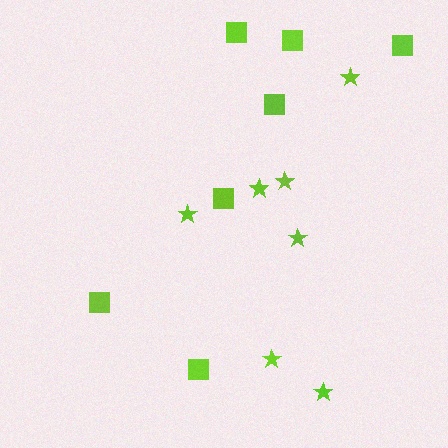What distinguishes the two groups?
There are 2 groups: one group of stars (7) and one group of squares (7).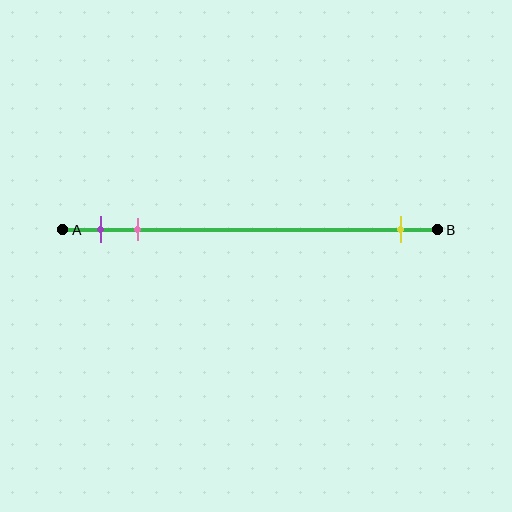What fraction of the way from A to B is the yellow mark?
The yellow mark is approximately 90% (0.9) of the way from A to B.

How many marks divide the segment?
There are 3 marks dividing the segment.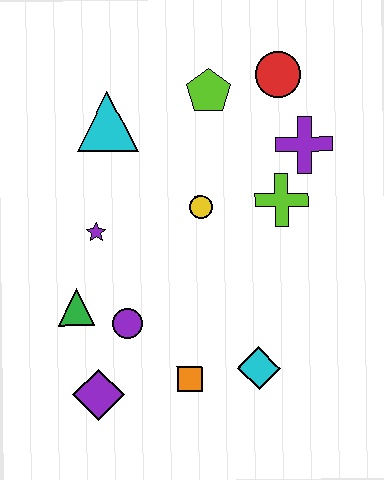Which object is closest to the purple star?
The green triangle is closest to the purple star.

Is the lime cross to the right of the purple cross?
No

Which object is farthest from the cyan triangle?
The cyan diamond is farthest from the cyan triangle.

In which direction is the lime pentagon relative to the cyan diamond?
The lime pentagon is above the cyan diamond.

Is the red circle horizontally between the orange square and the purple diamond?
No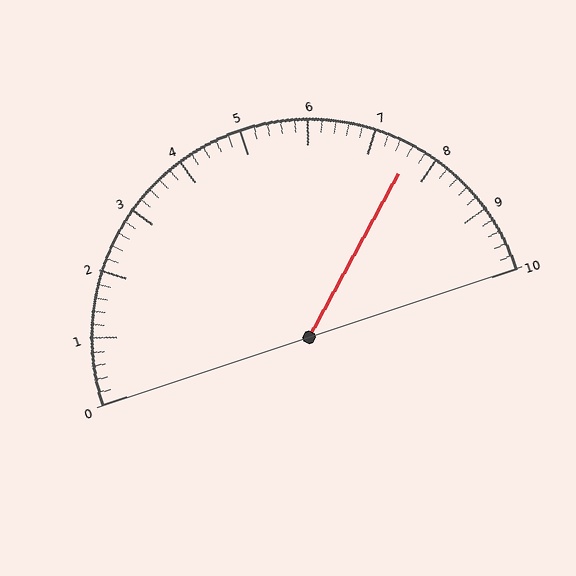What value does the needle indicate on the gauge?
The needle indicates approximately 7.6.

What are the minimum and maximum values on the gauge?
The gauge ranges from 0 to 10.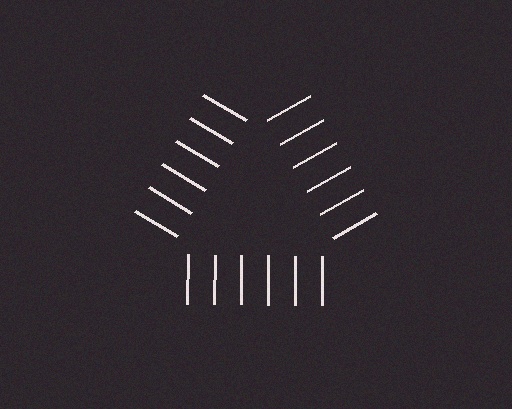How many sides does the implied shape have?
3 sides — the line-ends trace a triangle.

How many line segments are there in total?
18 — 6 along each of the 3 edges.